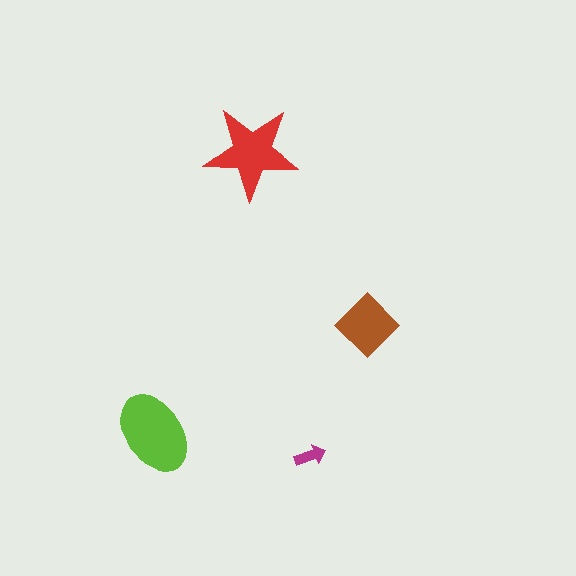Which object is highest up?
The red star is topmost.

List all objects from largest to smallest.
The lime ellipse, the red star, the brown diamond, the magenta arrow.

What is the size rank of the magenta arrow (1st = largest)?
4th.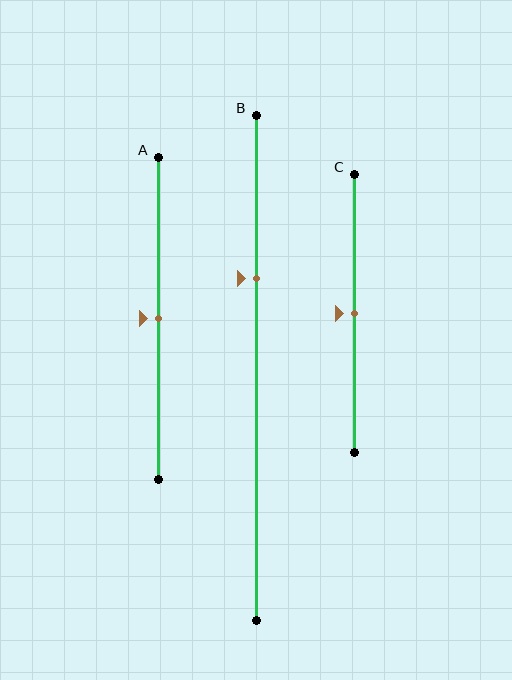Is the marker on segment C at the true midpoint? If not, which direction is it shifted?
Yes, the marker on segment C is at the true midpoint.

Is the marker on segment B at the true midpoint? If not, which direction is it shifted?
No, the marker on segment B is shifted upward by about 18% of the segment length.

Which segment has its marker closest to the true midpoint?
Segment A has its marker closest to the true midpoint.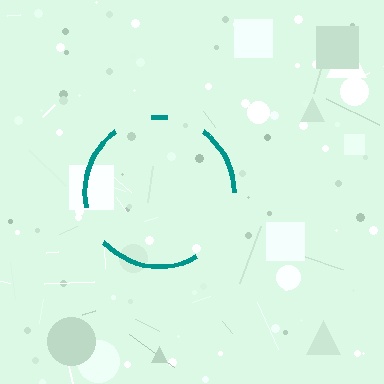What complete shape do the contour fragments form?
The contour fragments form a circle.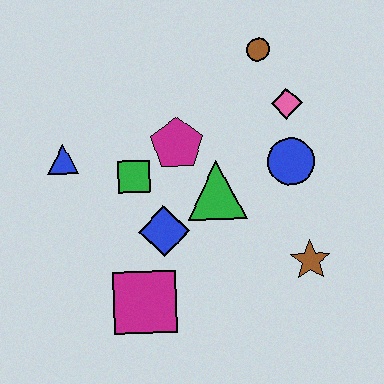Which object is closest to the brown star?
The blue circle is closest to the brown star.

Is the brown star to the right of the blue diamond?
Yes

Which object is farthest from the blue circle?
The blue triangle is farthest from the blue circle.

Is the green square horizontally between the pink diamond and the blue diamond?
No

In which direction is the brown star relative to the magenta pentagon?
The brown star is to the right of the magenta pentagon.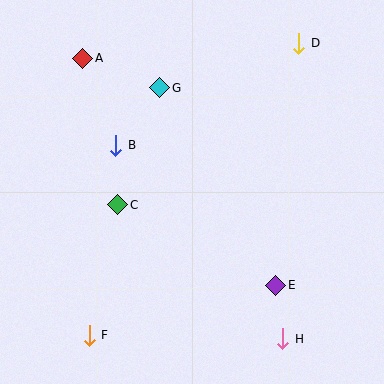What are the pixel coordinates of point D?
Point D is at (299, 44).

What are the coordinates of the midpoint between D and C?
The midpoint between D and C is at (208, 124).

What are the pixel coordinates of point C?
Point C is at (118, 205).